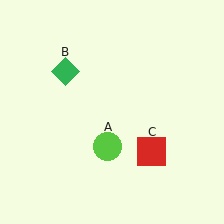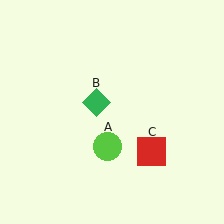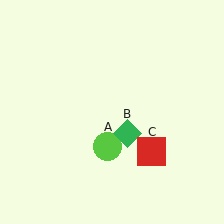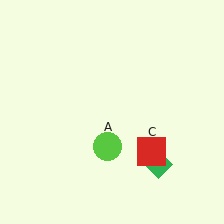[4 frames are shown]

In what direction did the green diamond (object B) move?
The green diamond (object B) moved down and to the right.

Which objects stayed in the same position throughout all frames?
Lime circle (object A) and red square (object C) remained stationary.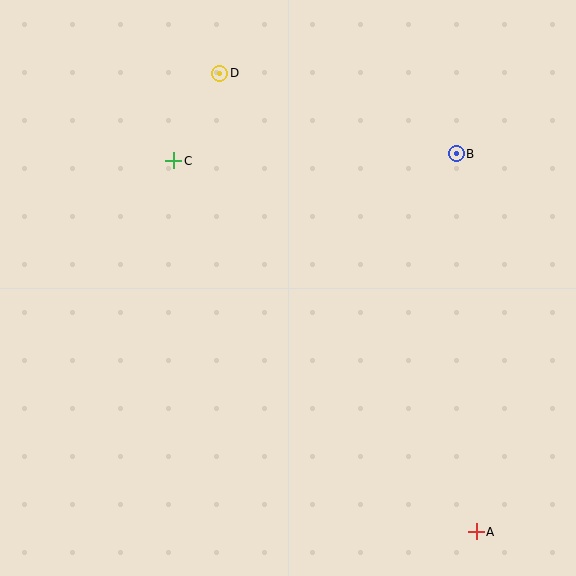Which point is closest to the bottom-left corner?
Point C is closest to the bottom-left corner.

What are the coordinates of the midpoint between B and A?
The midpoint between B and A is at (466, 343).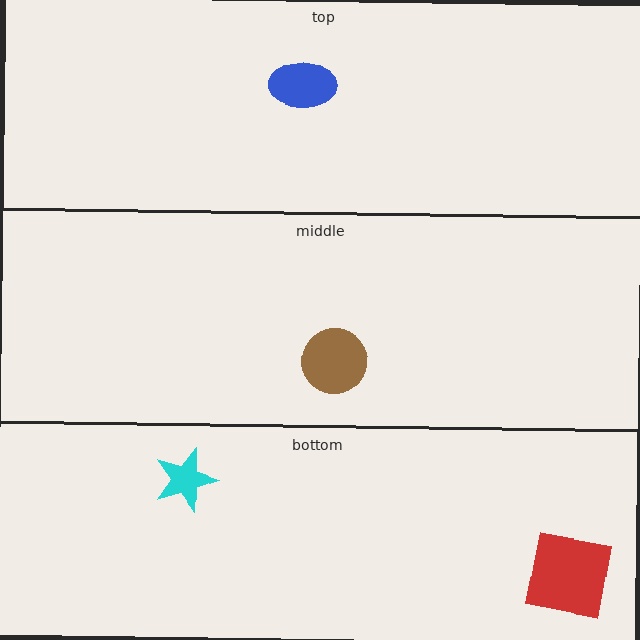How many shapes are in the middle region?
1.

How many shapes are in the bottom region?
2.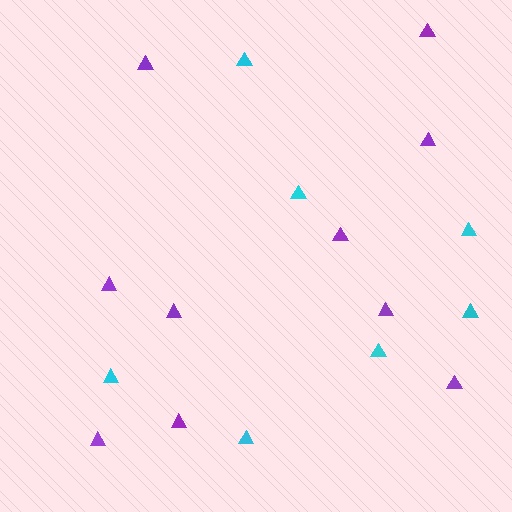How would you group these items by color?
There are 2 groups: one group of cyan triangles (7) and one group of purple triangles (10).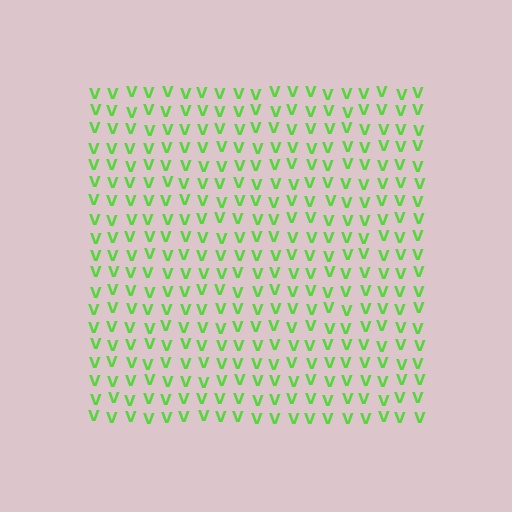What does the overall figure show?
The overall figure shows a square.